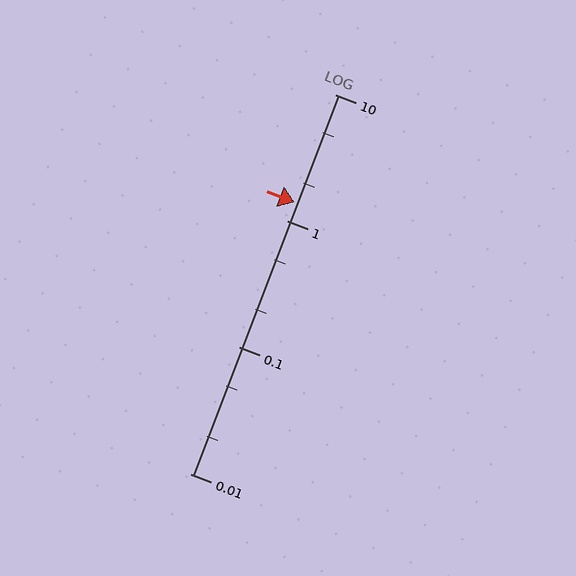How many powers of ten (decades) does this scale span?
The scale spans 3 decades, from 0.01 to 10.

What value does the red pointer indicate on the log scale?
The pointer indicates approximately 1.4.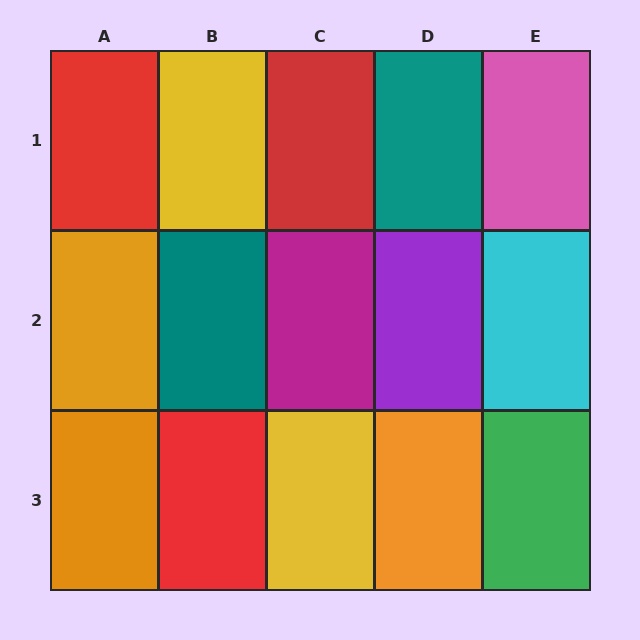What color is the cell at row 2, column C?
Magenta.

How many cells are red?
3 cells are red.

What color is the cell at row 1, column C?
Red.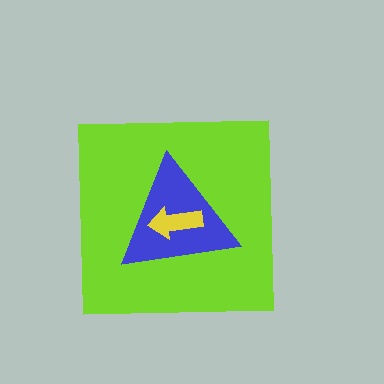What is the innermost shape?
The yellow arrow.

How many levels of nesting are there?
3.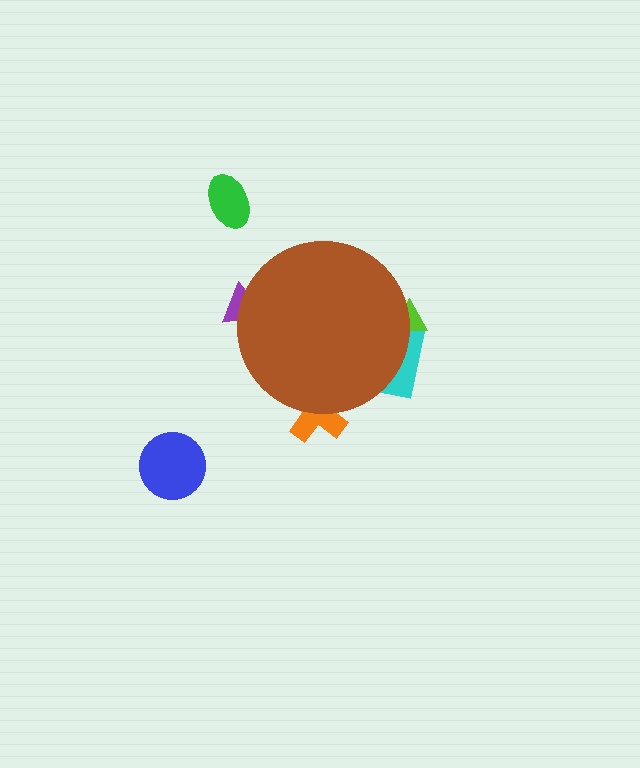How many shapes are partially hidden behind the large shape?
4 shapes are partially hidden.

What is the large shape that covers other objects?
A brown circle.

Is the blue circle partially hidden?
No, the blue circle is fully visible.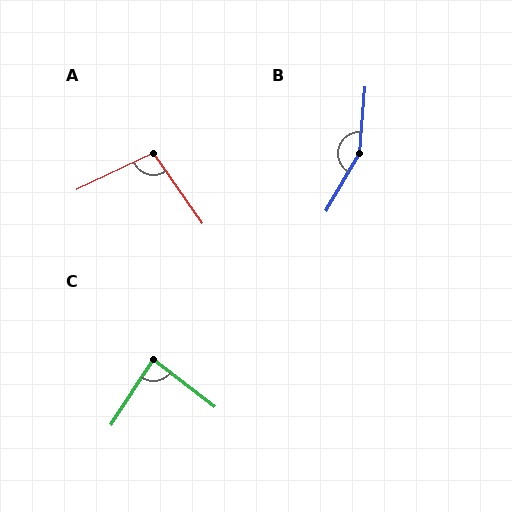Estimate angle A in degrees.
Approximately 99 degrees.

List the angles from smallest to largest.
C (85°), A (99°), B (154°).